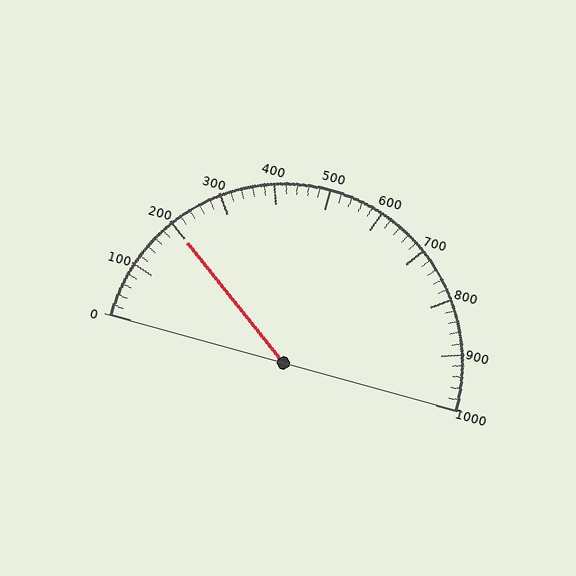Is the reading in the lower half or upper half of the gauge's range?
The reading is in the lower half of the range (0 to 1000).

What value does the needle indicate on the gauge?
The needle indicates approximately 200.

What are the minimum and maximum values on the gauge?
The gauge ranges from 0 to 1000.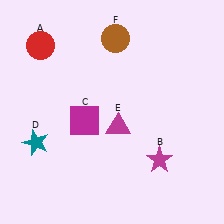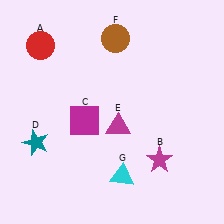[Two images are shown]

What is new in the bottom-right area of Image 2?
A cyan triangle (G) was added in the bottom-right area of Image 2.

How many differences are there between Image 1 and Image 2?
There is 1 difference between the two images.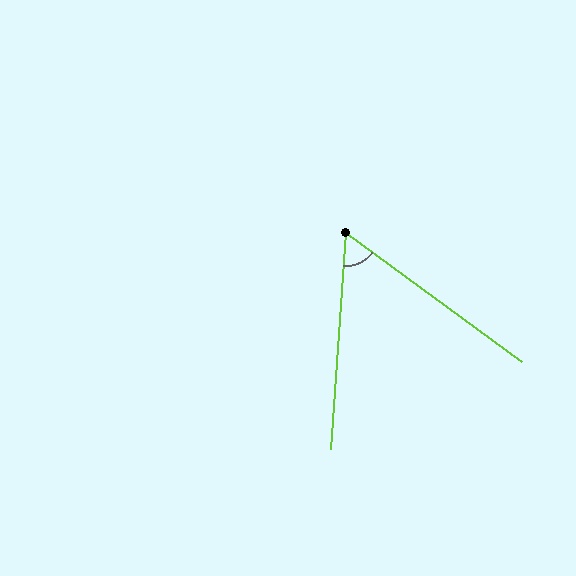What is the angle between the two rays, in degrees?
Approximately 58 degrees.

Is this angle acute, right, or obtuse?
It is acute.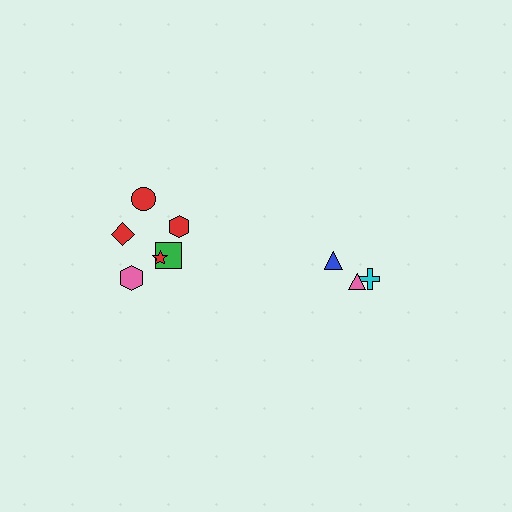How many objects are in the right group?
There are 3 objects.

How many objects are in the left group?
There are 6 objects.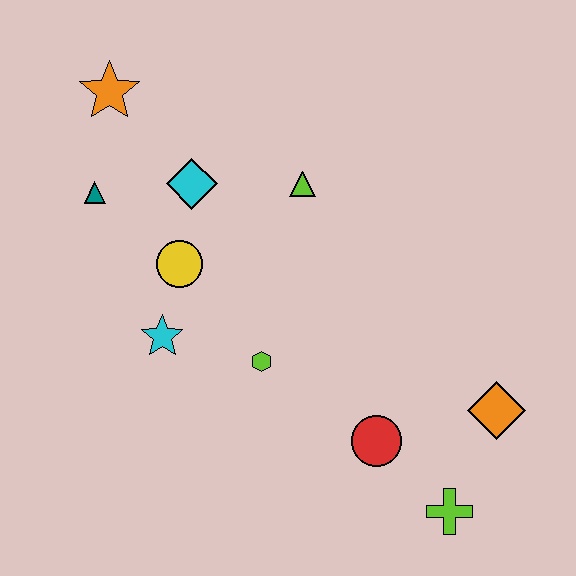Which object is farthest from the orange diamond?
The orange star is farthest from the orange diamond.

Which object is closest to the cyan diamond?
The yellow circle is closest to the cyan diamond.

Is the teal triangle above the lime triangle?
No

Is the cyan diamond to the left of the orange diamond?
Yes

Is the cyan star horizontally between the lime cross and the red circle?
No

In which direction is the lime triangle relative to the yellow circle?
The lime triangle is to the right of the yellow circle.